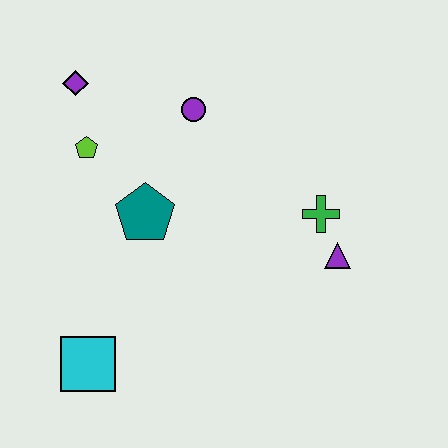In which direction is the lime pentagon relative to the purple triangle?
The lime pentagon is to the left of the purple triangle.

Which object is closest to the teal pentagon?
The lime pentagon is closest to the teal pentagon.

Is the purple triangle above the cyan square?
Yes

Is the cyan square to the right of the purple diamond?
Yes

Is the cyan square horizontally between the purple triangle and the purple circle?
No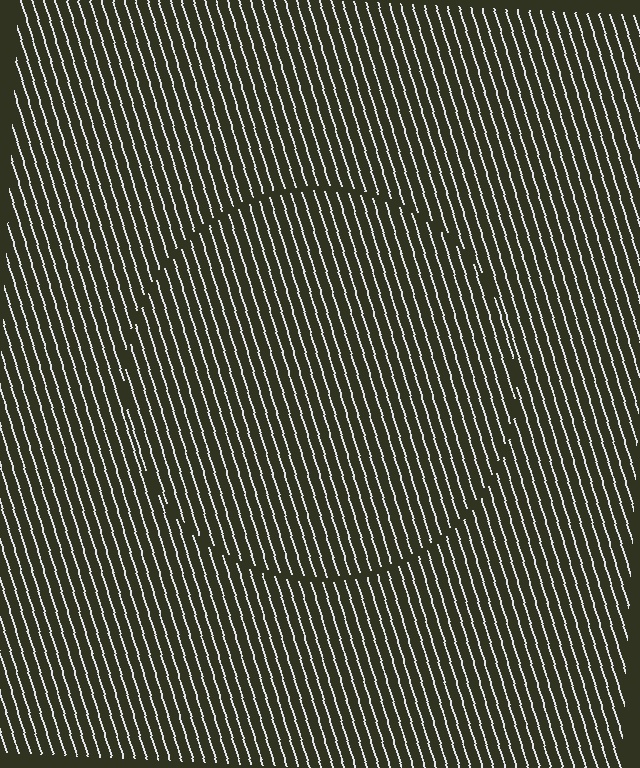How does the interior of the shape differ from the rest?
The interior of the shape contains the same grating, shifted by half a period — the contour is defined by the phase discontinuity where line-ends from the inner and outer gratings abut.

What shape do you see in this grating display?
An illusory circle. The interior of the shape contains the same grating, shifted by half a period — the contour is defined by the phase discontinuity where line-ends from the inner and outer gratings abut.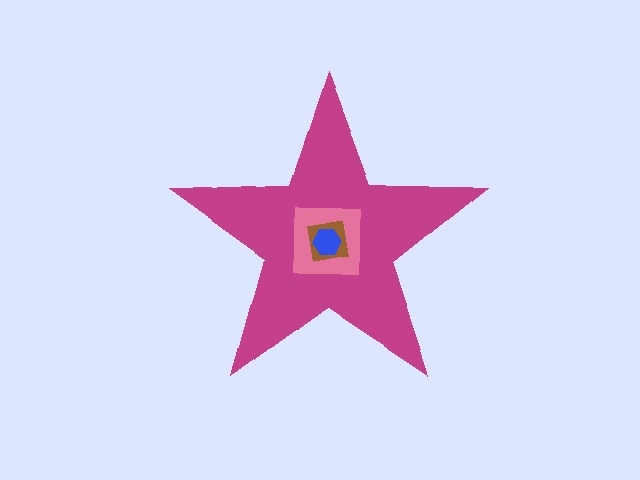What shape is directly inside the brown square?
The blue hexagon.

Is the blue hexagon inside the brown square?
Yes.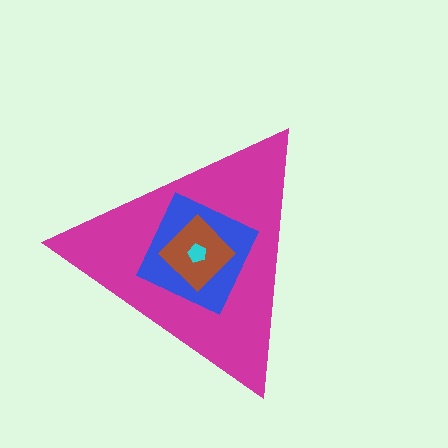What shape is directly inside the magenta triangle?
The blue square.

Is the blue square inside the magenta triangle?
Yes.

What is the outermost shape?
The magenta triangle.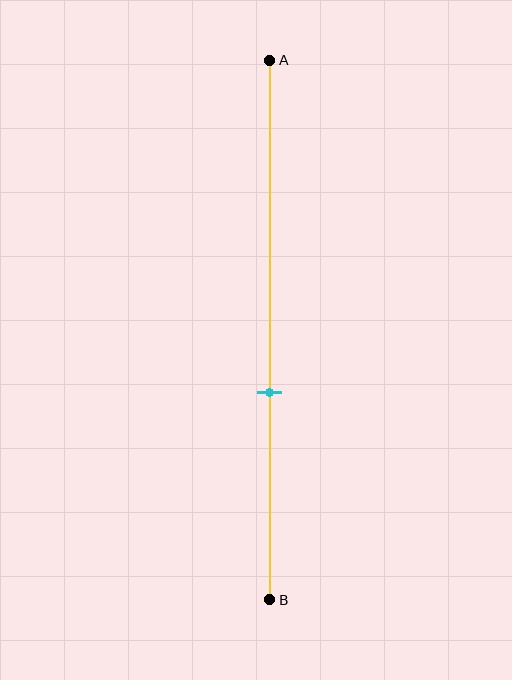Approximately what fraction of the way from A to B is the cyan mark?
The cyan mark is approximately 60% of the way from A to B.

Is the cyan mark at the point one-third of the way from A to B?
No, the mark is at about 60% from A, not at the 33% one-third point.